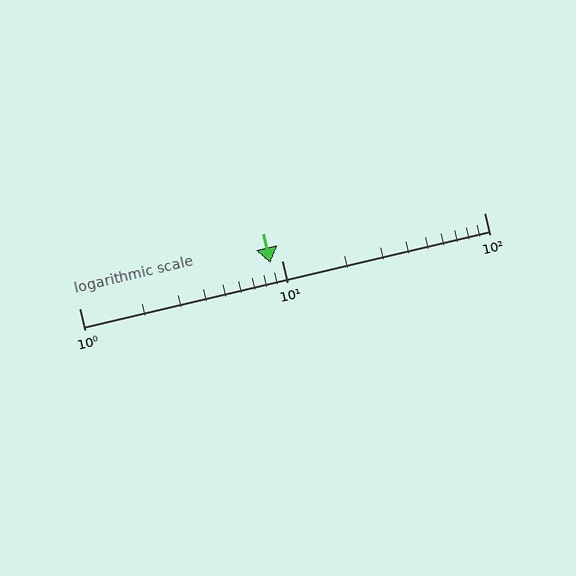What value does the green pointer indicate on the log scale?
The pointer indicates approximately 8.8.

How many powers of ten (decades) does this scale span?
The scale spans 2 decades, from 1 to 100.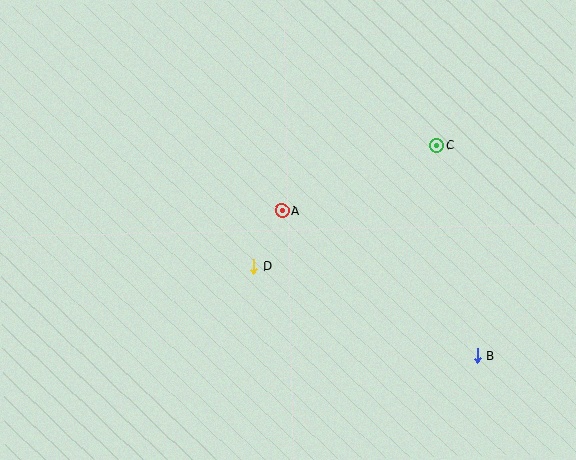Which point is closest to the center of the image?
Point A at (282, 211) is closest to the center.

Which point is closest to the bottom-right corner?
Point B is closest to the bottom-right corner.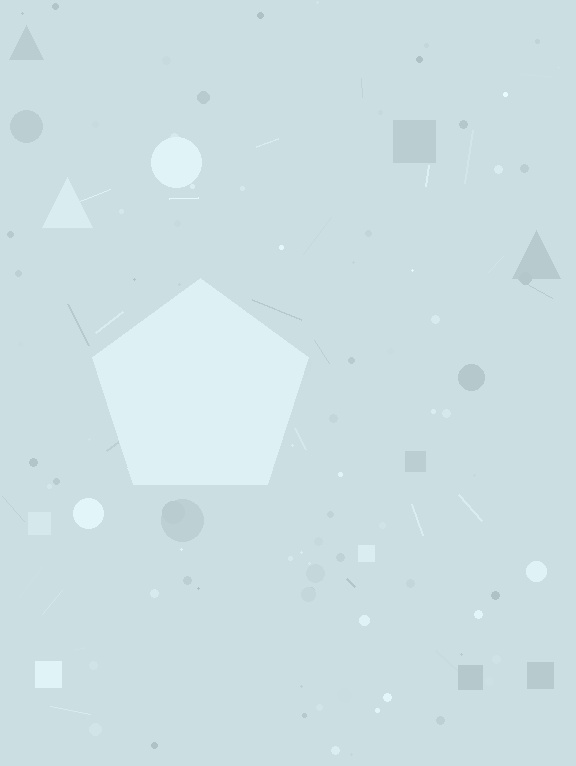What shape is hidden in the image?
A pentagon is hidden in the image.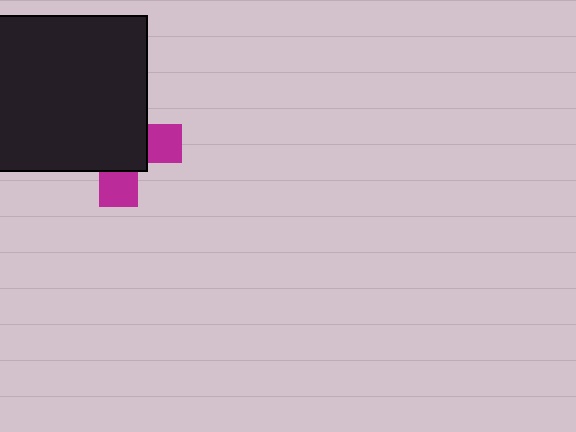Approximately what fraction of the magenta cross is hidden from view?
Roughly 68% of the magenta cross is hidden behind the black rectangle.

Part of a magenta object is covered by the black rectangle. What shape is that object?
It is a cross.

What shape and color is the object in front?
The object in front is a black rectangle.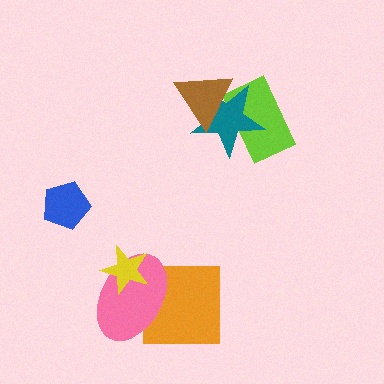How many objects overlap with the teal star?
2 objects overlap with the teal star.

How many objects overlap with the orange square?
1 object overlaps with the orange square.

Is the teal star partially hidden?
Yes, it is partially covered by another shape.